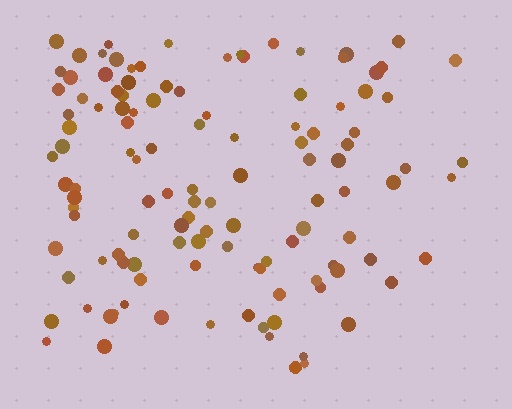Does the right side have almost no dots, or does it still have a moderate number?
Still a moderate number, just noticeably fewer than the left.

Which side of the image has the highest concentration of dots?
The left.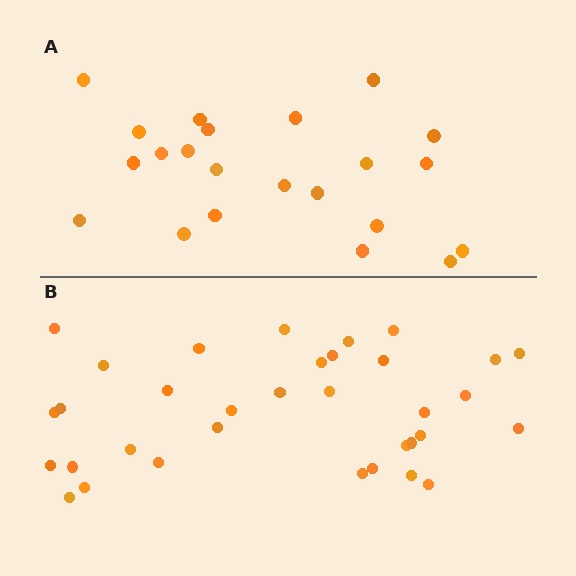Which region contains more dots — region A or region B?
Region B (the bottom region) has more dots.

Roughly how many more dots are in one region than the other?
Region B has roughly 12 or so more dots than region A.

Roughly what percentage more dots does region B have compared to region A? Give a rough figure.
About 55% more.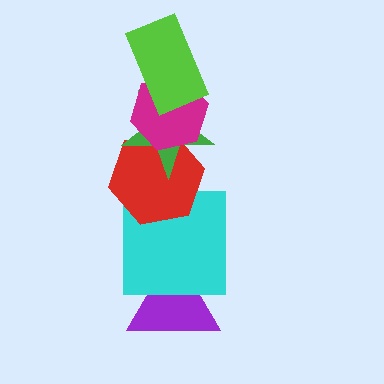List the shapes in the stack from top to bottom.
From top to bottom: the lime rectangle, the magenta hexagon, the green star, the red hexagon, the cyan square, the purple triangle.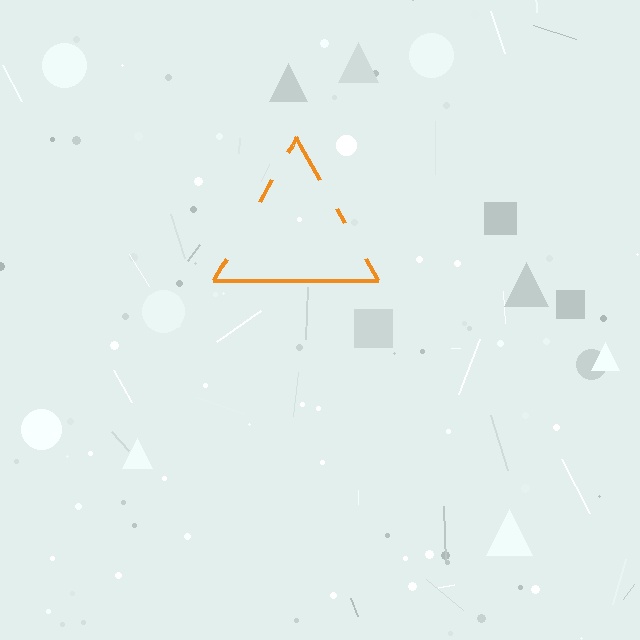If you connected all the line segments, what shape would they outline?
They would outline a triangle.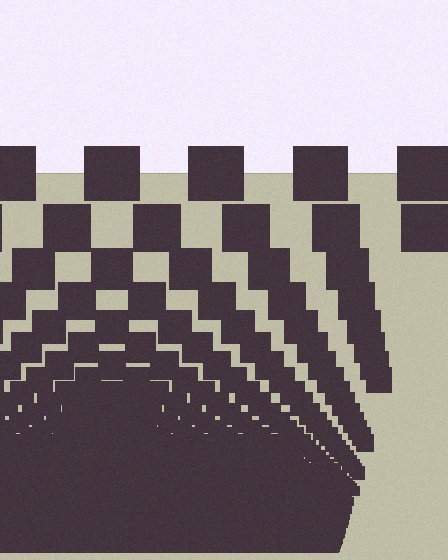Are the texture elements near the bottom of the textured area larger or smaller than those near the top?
Smaller. The gradient is inverted — elements near the bottom are smaller and denser.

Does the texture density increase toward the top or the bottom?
Density increases toward the bottom.